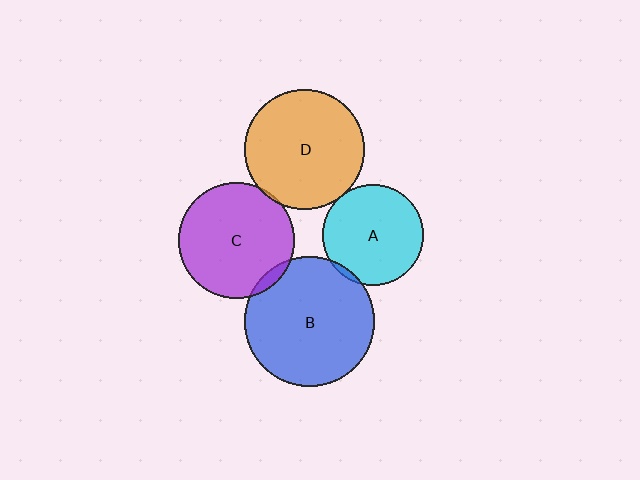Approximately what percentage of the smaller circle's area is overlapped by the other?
Approximately 5%.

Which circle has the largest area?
Circle B (blue).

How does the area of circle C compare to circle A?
Approximately 1.3 times.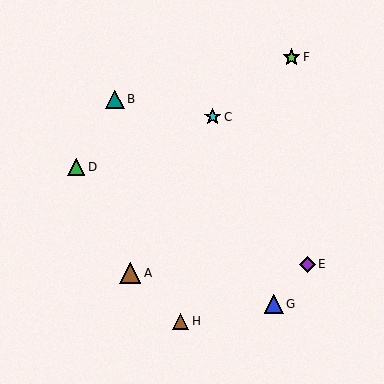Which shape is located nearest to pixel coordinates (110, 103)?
The teal triangle (labeled B) at (115, 99) is nearest to that location.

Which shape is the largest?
The brown triangle (labeled A) is the largest.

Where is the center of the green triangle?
The center of the green triangle is at (76, 167).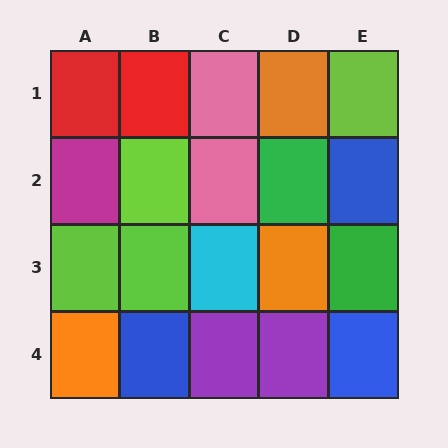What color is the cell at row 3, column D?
Orange.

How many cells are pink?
2 cells are pink.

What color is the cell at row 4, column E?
Blue.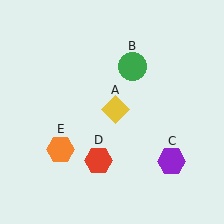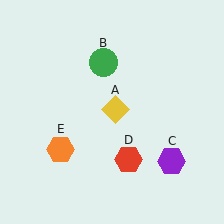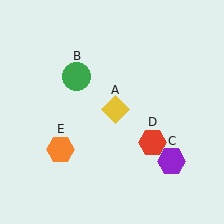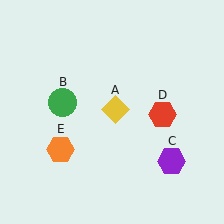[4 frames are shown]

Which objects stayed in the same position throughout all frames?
Yellow diamond (object A) and purple hexagon (object C) and orange hexagon (object E) remained stationary.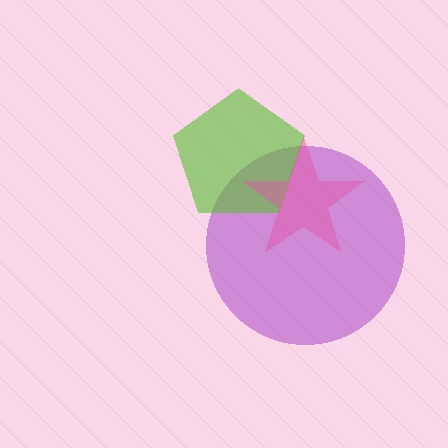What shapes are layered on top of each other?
The layered shapes are: a purple circle, a lime pentagon, a pink star.